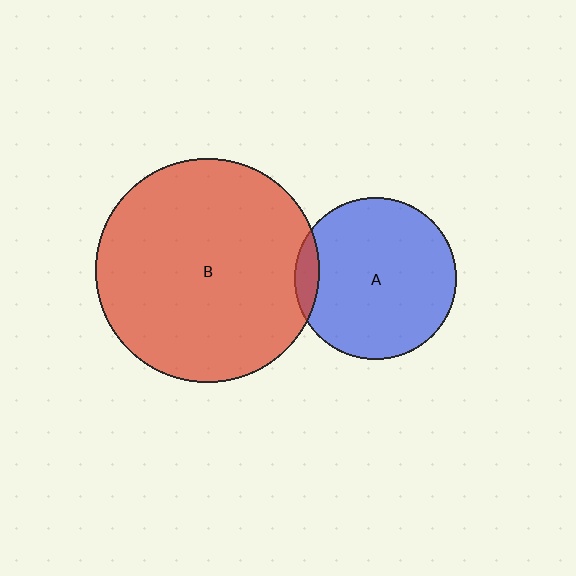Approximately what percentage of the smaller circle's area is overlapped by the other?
Approximately 10%.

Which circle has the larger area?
Circle B (red).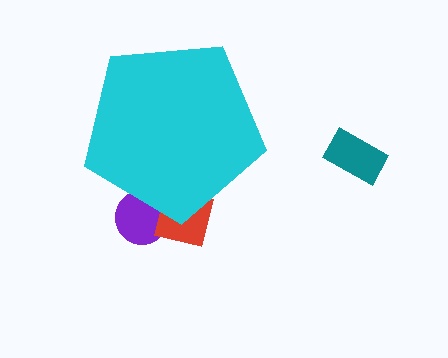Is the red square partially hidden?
Yes, the red square is partially hidden behind the cyan pentagon.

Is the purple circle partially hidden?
Yes, the purple circle is partially hidden behind the cyan pentagon.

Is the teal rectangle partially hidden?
No, the teal rectangle is fully visible.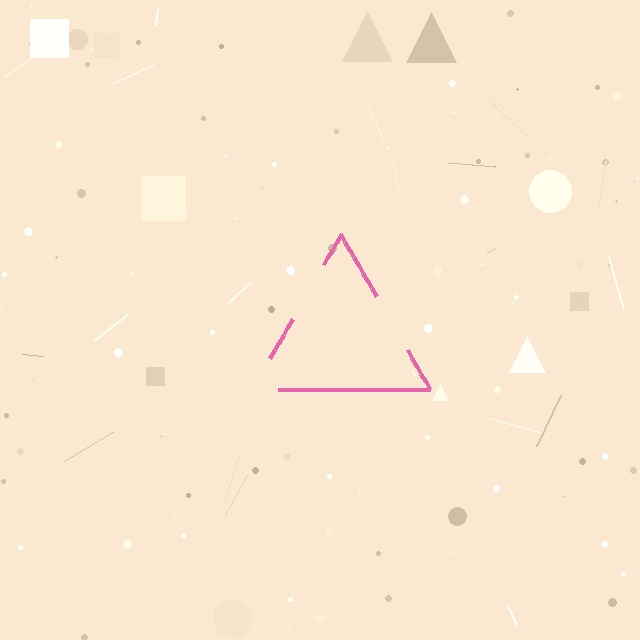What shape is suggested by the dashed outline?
The dashed outline suggests a triangle.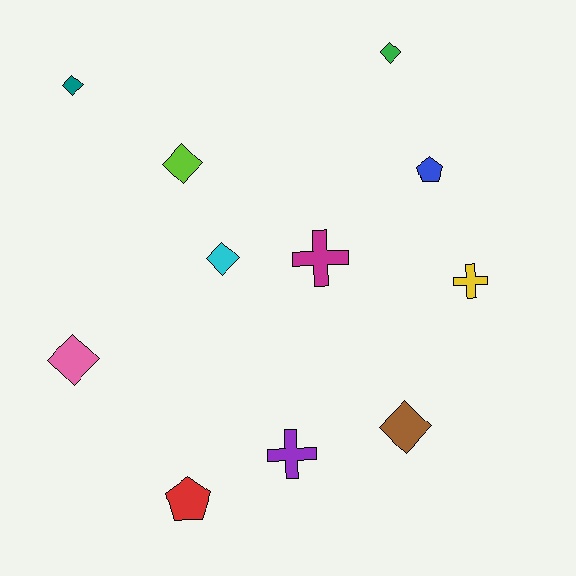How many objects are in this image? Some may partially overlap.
There are 11 objects.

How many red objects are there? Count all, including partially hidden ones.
There is 1 red object.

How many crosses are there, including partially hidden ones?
There are 3 crosses.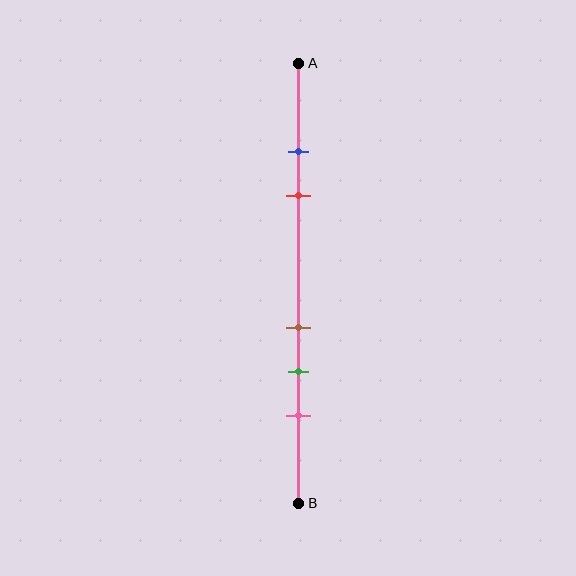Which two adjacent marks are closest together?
The blue and red marks are the closest adjacent pair.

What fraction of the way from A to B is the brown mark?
The brown mark is approximately 60% (0.6) of the way from A to B.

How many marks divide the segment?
There are 5 marks dividing the segment.